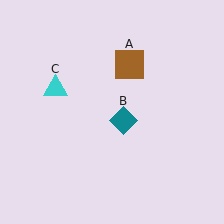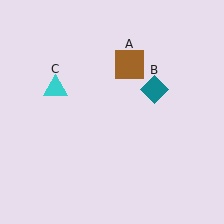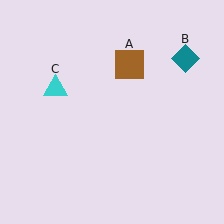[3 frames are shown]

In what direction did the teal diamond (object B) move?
The teal diamond (object B) moved up and to the right.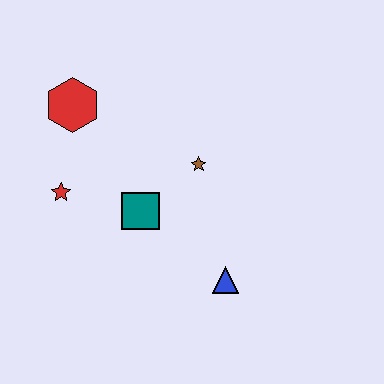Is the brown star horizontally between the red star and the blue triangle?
Yes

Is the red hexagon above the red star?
Yes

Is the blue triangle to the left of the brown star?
No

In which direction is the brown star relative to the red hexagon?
The brown star is to the right of the red hexagon.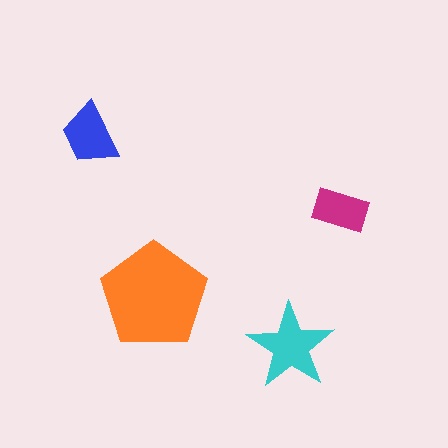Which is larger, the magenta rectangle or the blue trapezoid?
The blue trapezoid.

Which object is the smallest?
The magenta rectangle.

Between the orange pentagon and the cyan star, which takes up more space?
The orange pentagon.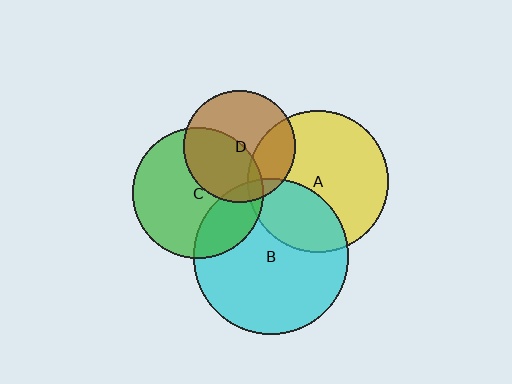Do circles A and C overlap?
Yes.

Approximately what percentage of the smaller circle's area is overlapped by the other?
Approximately 5%.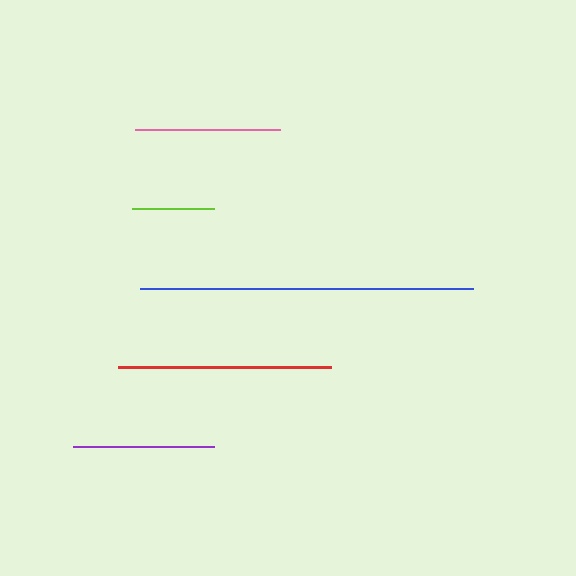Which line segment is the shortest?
The lime line is the shortest at approximately 82 pixels.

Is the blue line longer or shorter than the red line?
The blue line is longer than the red line.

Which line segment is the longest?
The blue line is the longest at approximately 333 pixels.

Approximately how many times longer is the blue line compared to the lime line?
The blue line is approximately 4.1 times the length of the lime line.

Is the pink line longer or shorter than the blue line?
The blue line is longer than the pink line.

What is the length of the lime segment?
The lime segment is approximately 82 pixels long.